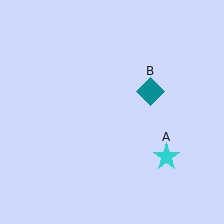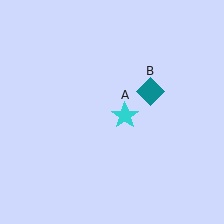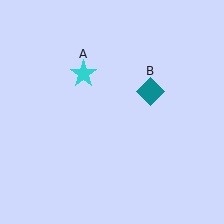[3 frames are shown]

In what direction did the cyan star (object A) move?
The cyan star (object A) moved up and to the left.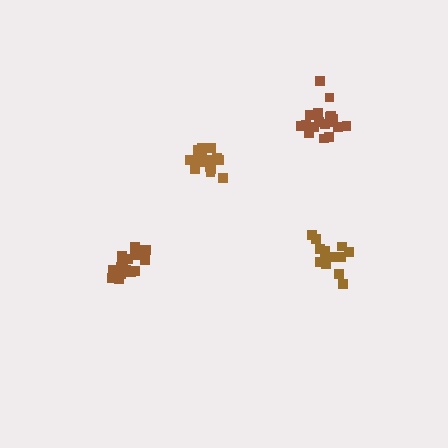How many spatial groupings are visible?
There are 4 spatial groupings.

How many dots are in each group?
Group 1: 19 dots, Group 2: 19 dots, Group 3: 14 dots, Group 4: 19 dots (71 total).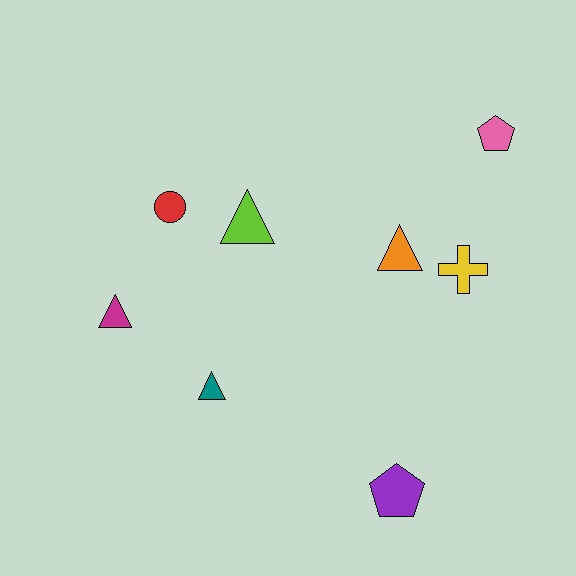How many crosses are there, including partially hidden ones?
There is 1 cross.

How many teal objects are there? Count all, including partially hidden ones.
There is 1 teal object.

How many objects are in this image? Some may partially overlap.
There are 8 objects.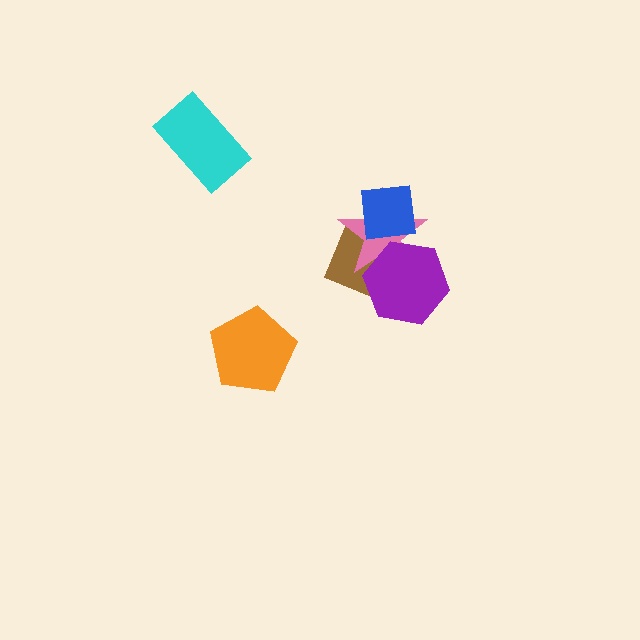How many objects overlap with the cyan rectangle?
0 objects overlap with the cyan rectangle.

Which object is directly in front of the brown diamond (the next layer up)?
The pink star is directly in front of the brown diamond.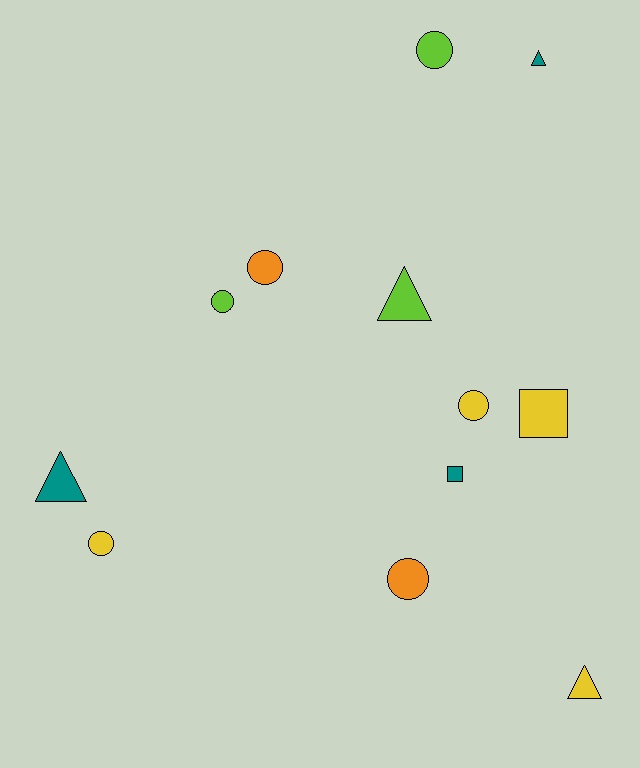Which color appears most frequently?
Yellow, with 4 objects.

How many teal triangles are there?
There are 2 teal triangles.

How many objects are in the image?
There are 12 objects.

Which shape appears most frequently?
Circle, with 6 objects.